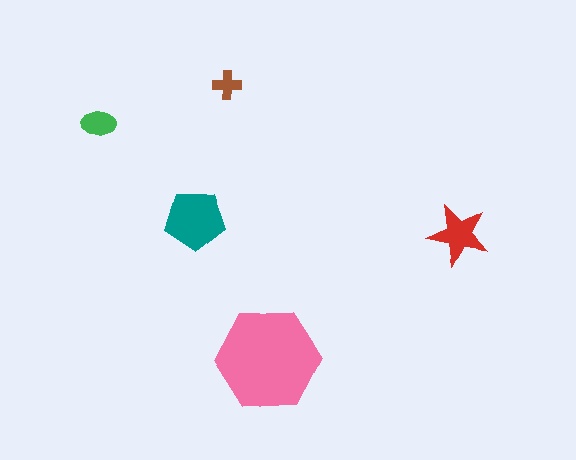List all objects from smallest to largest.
The brown cross, the green ellipse, the red star, the teal pentagon, the pink hexagon.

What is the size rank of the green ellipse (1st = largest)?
4th.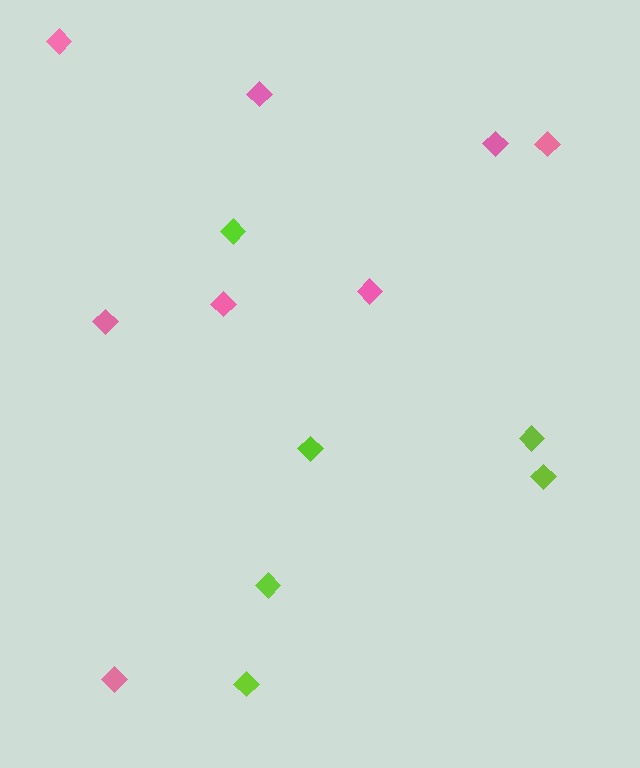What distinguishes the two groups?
There are 2 groups: one group of pink diamonds (8) and one group of lime diamonds (6).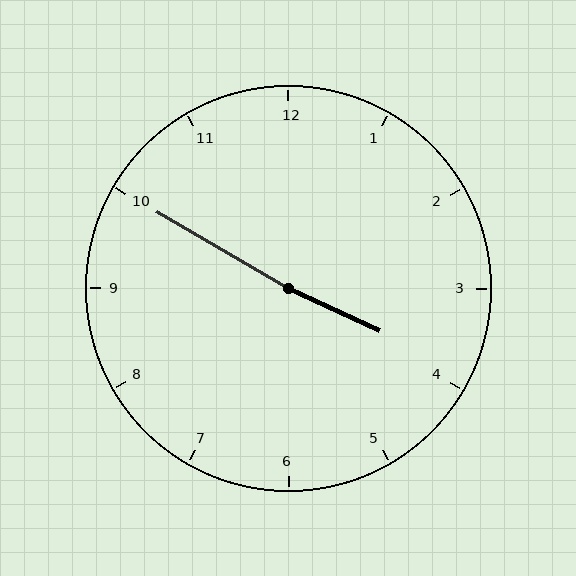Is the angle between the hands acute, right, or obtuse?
It is obtuse.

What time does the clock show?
3:50.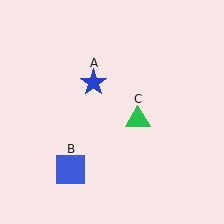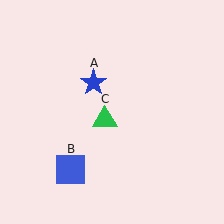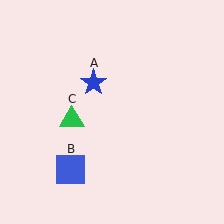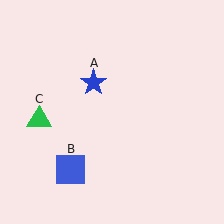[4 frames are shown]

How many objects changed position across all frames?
1 object changed position: green triangle (object C).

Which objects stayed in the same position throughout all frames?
Blue star (object A) and blue square (object B) remained stationary.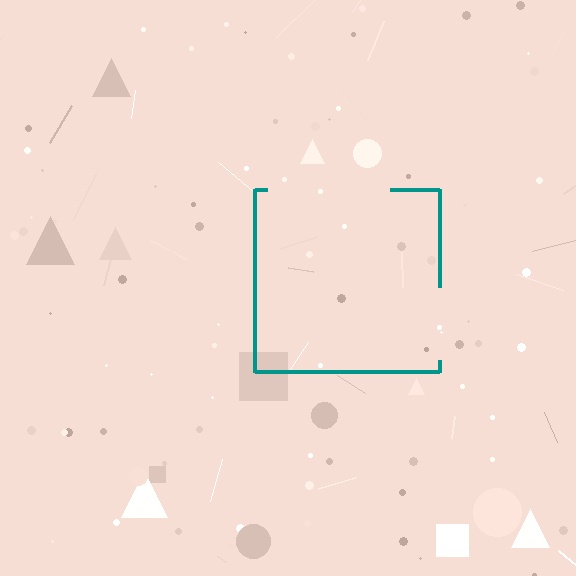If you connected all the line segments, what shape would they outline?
They would outline a square.